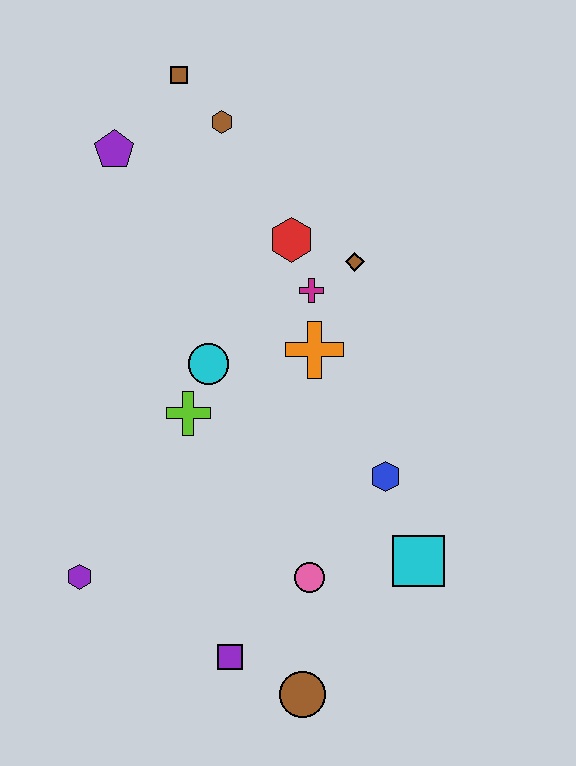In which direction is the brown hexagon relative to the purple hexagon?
The brown hexagon is above the purple hexagon.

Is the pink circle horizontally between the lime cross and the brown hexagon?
No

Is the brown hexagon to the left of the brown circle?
Yes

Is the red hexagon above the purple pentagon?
No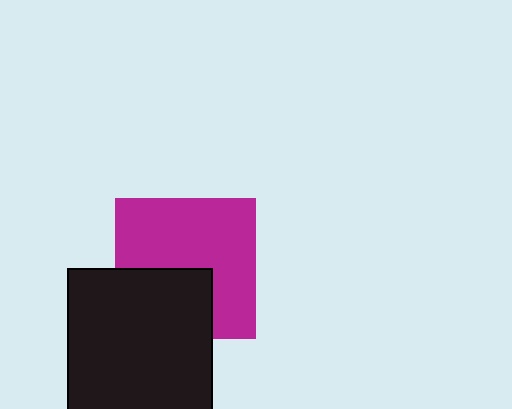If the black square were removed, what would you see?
You would see the complete magenta square.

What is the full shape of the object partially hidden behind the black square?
The partially hidden object is a magenta square.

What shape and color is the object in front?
The object in front is a black square.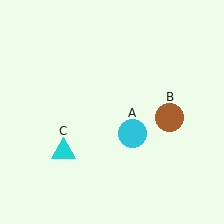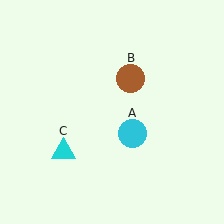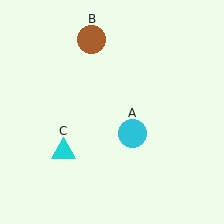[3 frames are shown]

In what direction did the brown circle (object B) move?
The brown circle (object B) moved up and to the left.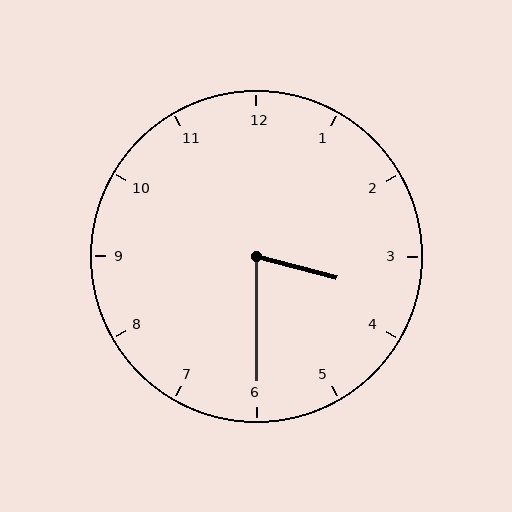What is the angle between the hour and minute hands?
Approximately 75 degrees.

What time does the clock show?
3:30.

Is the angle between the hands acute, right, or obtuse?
It is acute.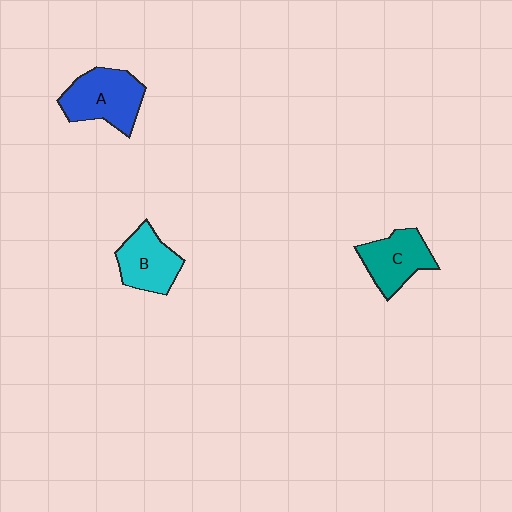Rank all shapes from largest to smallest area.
From largest to smallest: A (blue), C (teal), B (cyan).